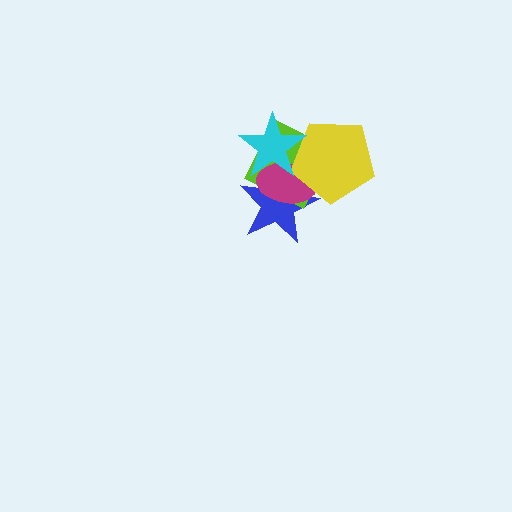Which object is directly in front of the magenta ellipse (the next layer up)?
The yellow pentagon is directly in front of the magenta ellipse.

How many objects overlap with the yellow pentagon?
4 objects overlap with the yellow pentagon.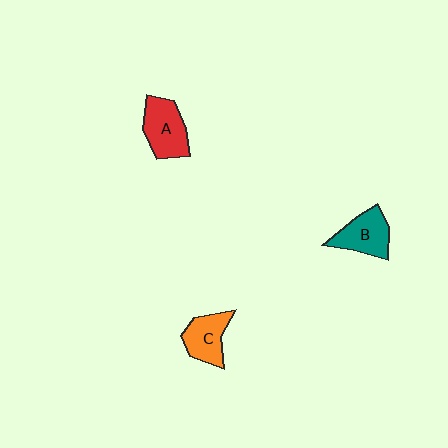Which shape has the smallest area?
Shape C (orange).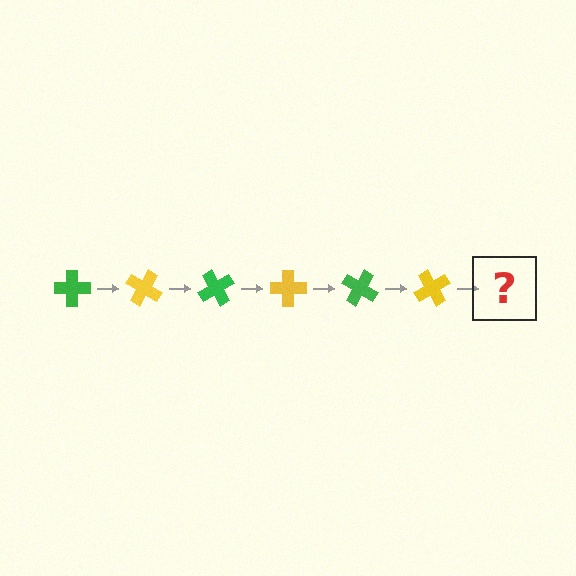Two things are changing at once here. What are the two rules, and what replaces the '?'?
The two rules are that it rotates 30 degrees each step and the color cycles through green and yellow. The '?' should be a green cross, rotated 180 degrees from the start.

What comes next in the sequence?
The next element should be a green cross, rotated 180 degrees from the start.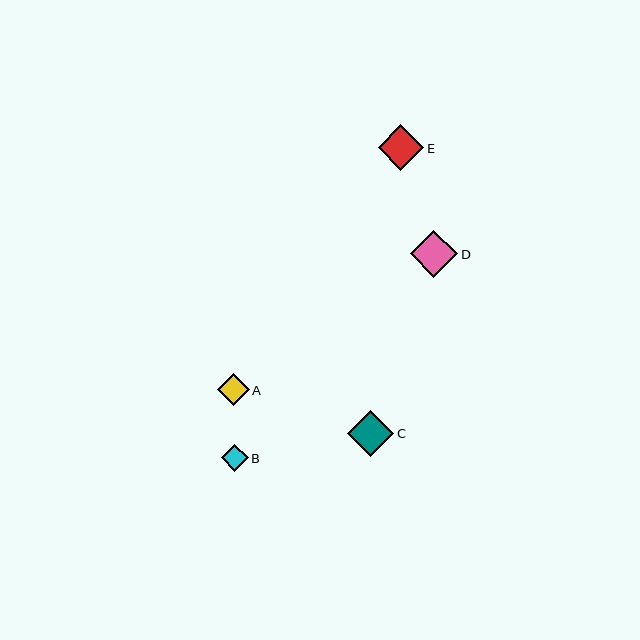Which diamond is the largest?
Diamond D is the largest with a size of approximately 47 pixels.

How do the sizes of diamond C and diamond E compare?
Diamond C and diamond E are approximately the same size.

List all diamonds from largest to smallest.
From largest to smallest: D, C, E, A, B.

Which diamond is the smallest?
Diamond B is the smallest with a size of approximately 27 pixels.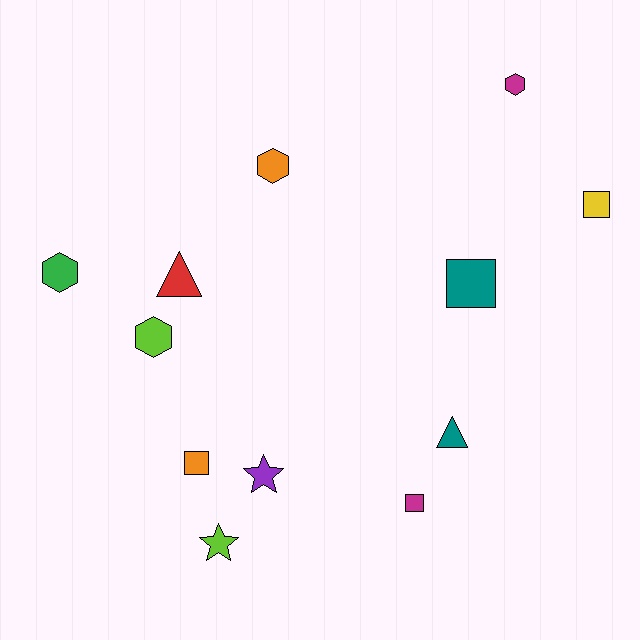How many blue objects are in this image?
There are no blue objects.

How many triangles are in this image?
There are 2 triangles.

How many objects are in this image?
There are 12 objects.